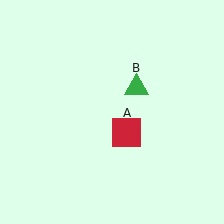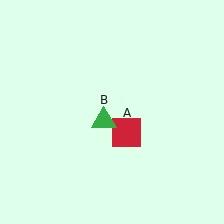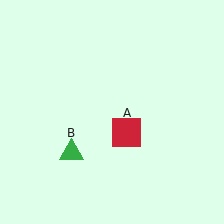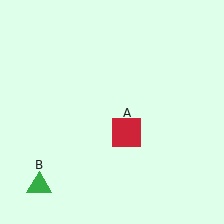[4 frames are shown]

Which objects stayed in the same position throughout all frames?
Red square (object A) remained stationary.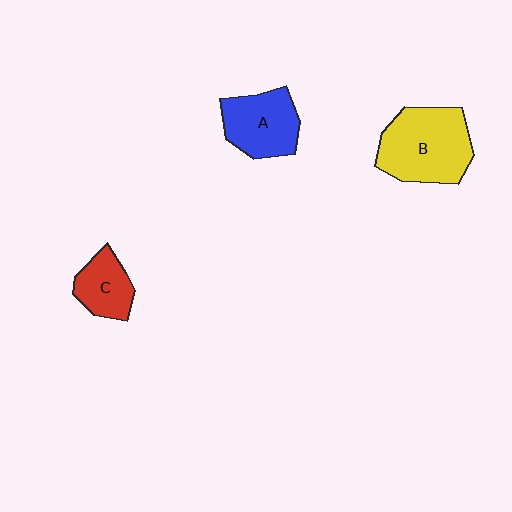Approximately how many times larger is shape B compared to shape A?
Approximately 1.4 times.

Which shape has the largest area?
Shape B (yellow).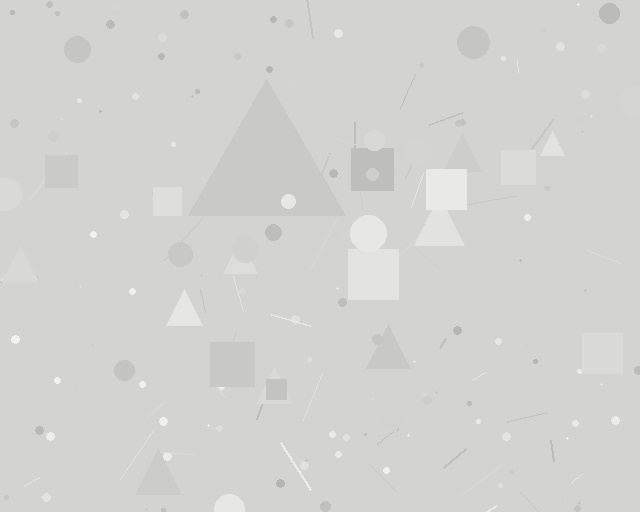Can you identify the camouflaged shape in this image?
The camouflaged shape is a triangle.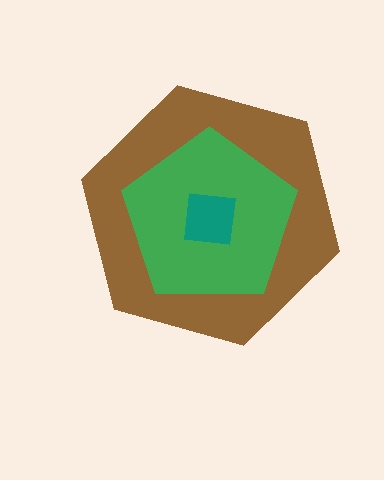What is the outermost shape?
The brown hexagon.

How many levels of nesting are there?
3.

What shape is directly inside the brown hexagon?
The green pentagon.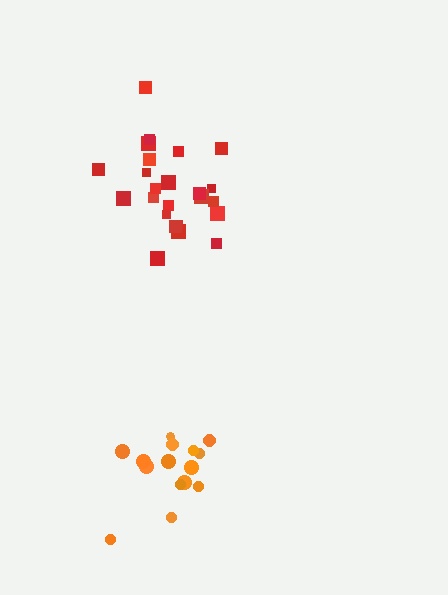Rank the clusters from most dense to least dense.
orange, red.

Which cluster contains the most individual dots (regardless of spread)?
Red (24).